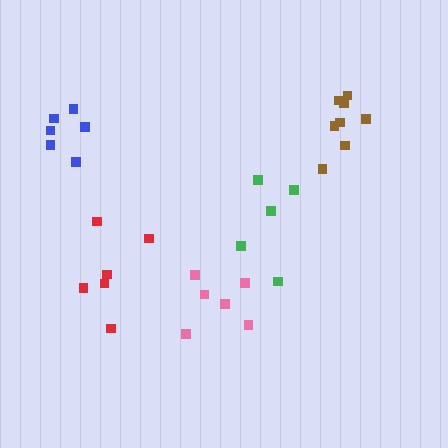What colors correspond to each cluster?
The clusters are colored: blue, green, pink, red, brown.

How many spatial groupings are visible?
There are 5 spatial groupings.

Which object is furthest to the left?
The blue cluster is leftmost.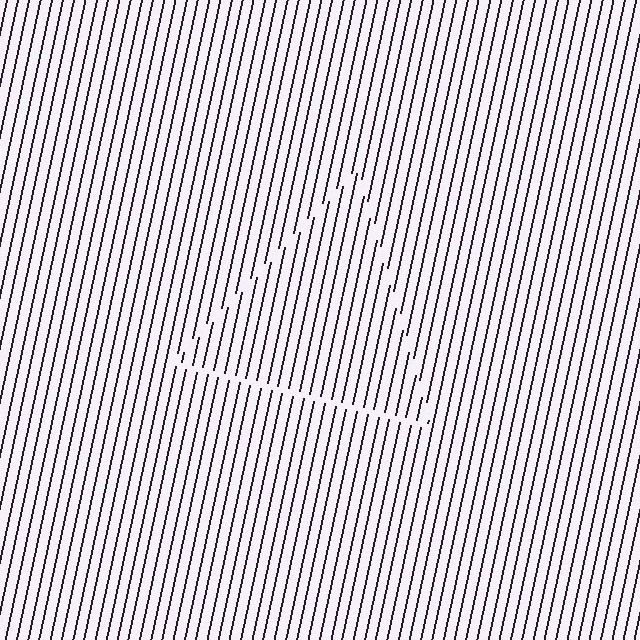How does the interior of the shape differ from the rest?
The interior of the shape contains the same grating, shifted by half a period — the contour is defined by the phase discontinuity where line-ends from the inner and outer gratings abut.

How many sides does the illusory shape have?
3 sides — the line-ends trace a triangle.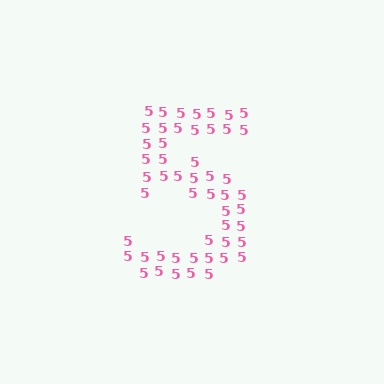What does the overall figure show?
The overall figure shows the digit 5.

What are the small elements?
The small elements are digit 5's.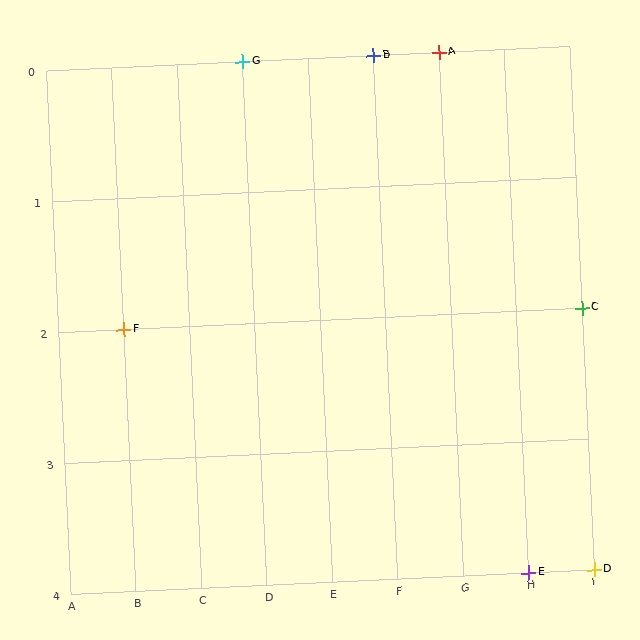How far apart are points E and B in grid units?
Points E and B are 2 columns and 4 rows apart (about 4.5 grid units diagonally).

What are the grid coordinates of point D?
Point D is at grid coordinates (I, 4).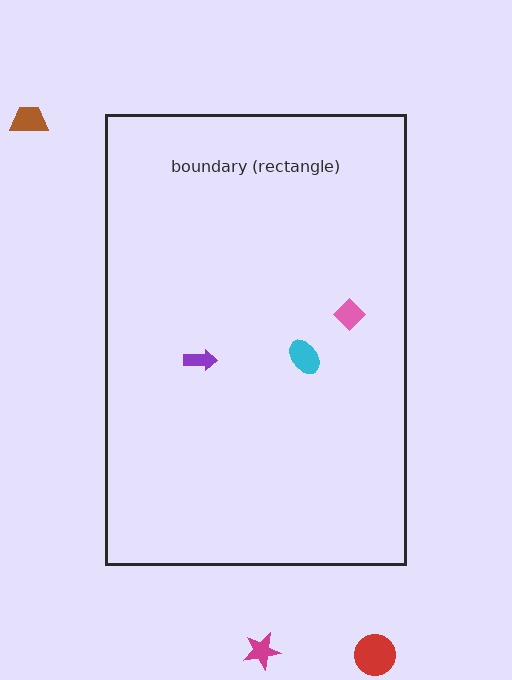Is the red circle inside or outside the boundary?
Outside.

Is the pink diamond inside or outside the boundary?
Inside.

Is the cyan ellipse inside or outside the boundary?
Inside.